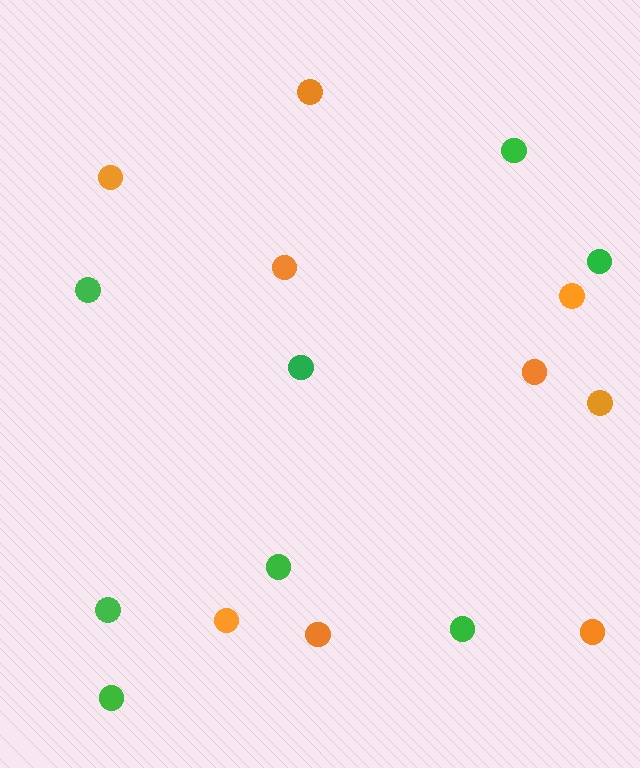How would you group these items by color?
There are 2 groups: one group of orange circles (9) and one group of green circles (8).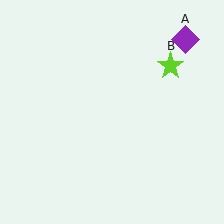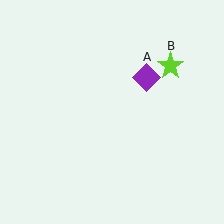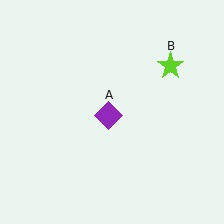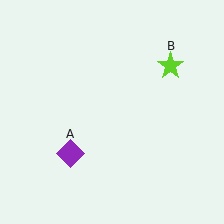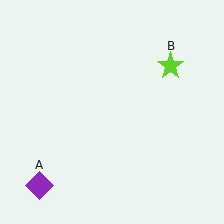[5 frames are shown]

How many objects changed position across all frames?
1 object changed position: purple diamond (object A).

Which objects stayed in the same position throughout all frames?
Lime star (object B) remained stationary.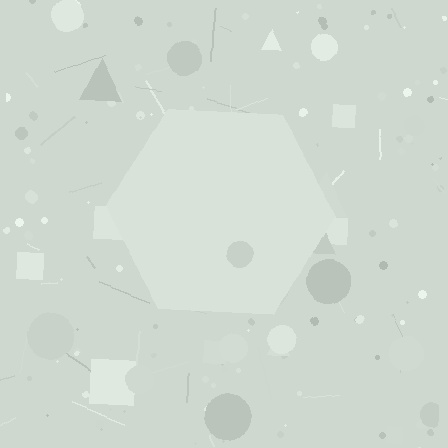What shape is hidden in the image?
A hexagon is hidden in the image.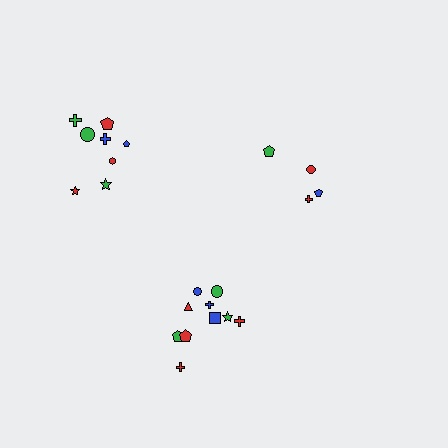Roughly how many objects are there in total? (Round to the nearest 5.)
Roughly 20 objects in total.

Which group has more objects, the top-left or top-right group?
The top-left group.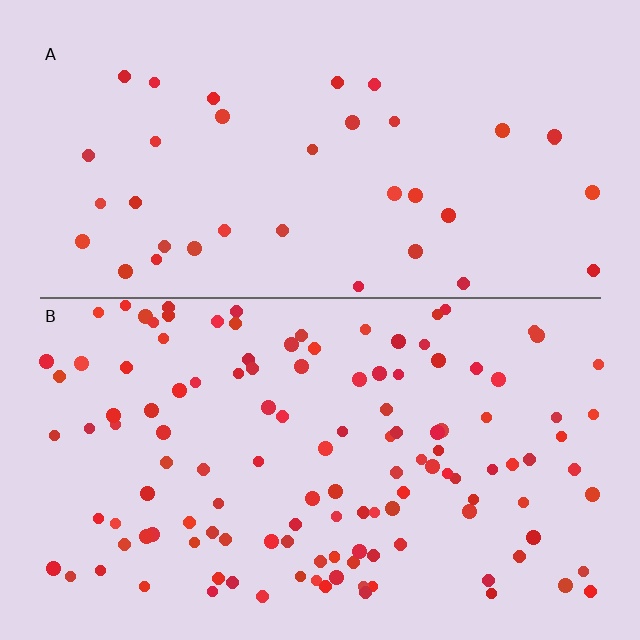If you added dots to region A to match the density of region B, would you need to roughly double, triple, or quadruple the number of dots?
Approximately triple.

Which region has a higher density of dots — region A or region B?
B (the bottom).